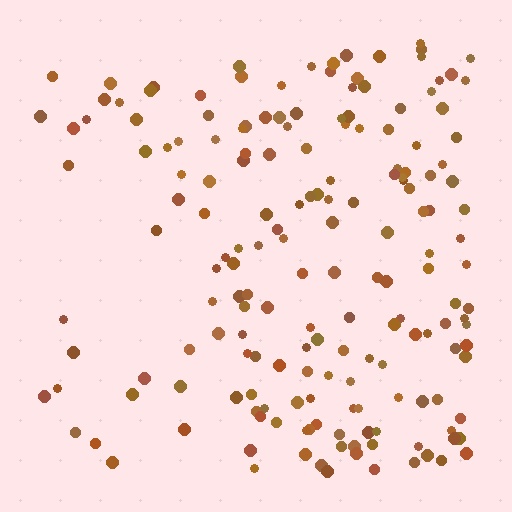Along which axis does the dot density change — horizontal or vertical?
Horizontal.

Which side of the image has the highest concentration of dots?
The right.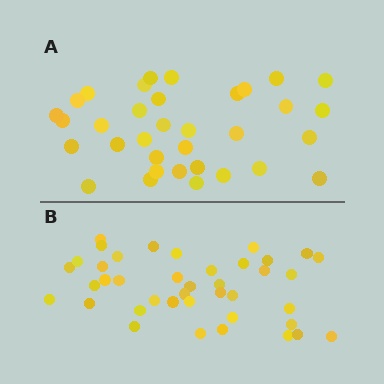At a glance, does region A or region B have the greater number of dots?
Region B (the bottom region) has more dots.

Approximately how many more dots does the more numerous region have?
Region B has about 6 more dots than region A.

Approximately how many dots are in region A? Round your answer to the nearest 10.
About 30 dots. (The exact count is 34, which rounds to 30.)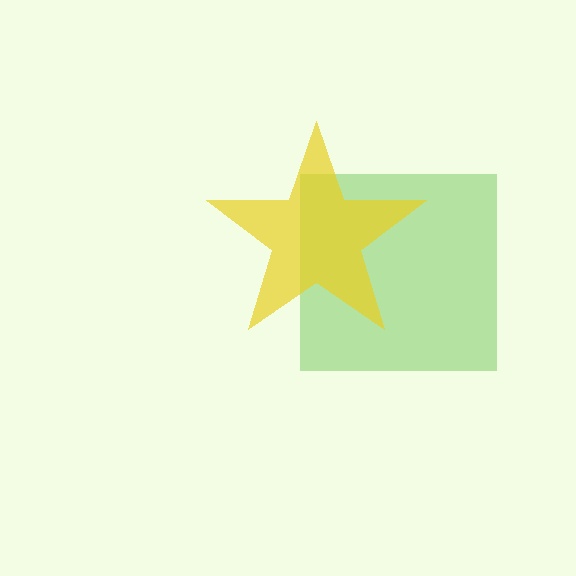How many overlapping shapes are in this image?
There are 2 overlapping shapes in the image.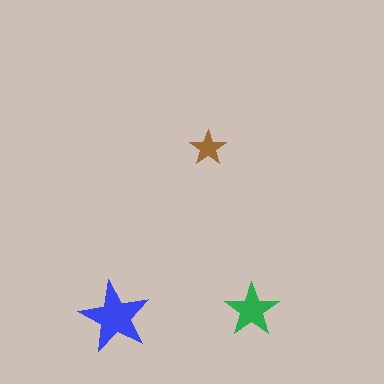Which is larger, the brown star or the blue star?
The blue one.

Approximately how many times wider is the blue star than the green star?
About 1.5 times wider.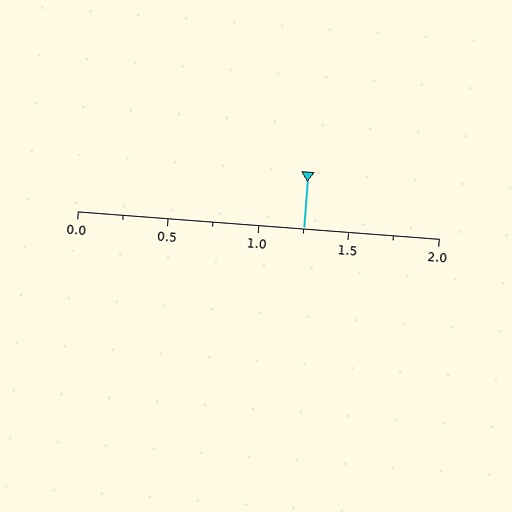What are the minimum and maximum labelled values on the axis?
The axis runs from 0.0 to 2.0.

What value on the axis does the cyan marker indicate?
The marker indicates approximately 1.25.